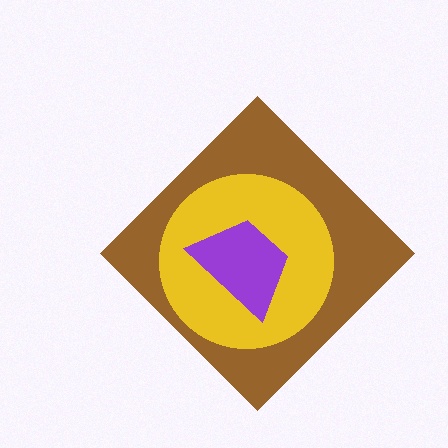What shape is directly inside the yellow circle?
The purple trapezoid.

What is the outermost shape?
The brown diamond.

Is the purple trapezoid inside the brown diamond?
Yes.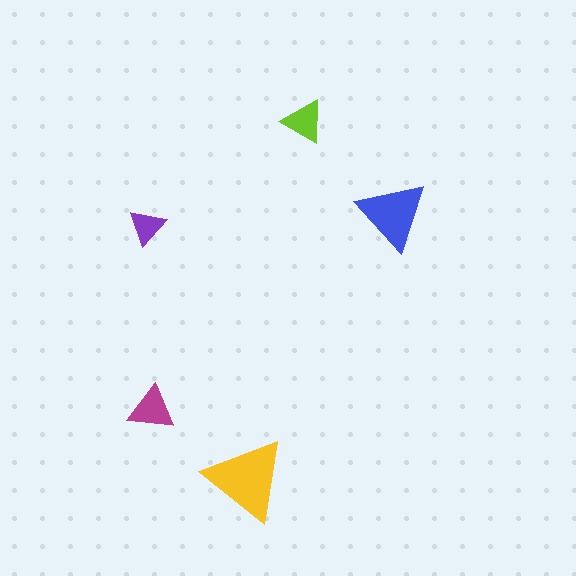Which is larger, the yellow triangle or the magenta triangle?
The yellow one.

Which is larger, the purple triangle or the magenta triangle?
The magenta one.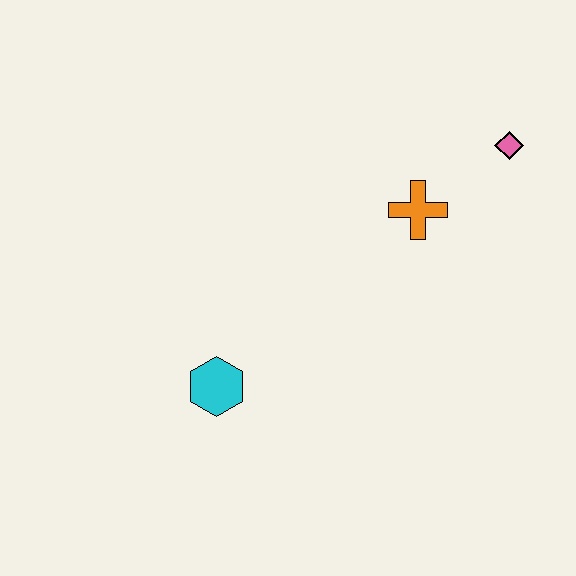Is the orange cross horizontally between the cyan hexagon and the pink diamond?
Yes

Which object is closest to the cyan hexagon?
The orange cross is closest to the cyan hexagon.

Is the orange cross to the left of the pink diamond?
Yes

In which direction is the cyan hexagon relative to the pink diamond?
The cyan hexagon is to the left of the pink diamond.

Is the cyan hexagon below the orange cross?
Yes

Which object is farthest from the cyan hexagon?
The pink diamond is farthest from the cyan hexagon.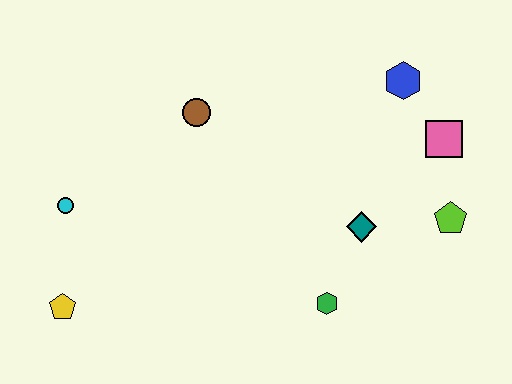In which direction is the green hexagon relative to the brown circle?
The green hexagon is below the brown circle.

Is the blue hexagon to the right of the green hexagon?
Yes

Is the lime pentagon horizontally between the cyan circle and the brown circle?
No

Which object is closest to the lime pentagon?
The pink square is closest to the lime pentagon.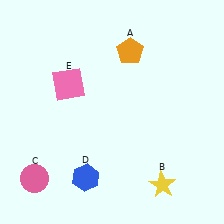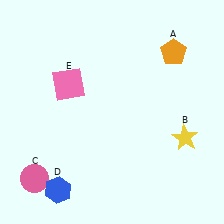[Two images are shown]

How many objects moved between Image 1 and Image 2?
3 objects moved between the two images.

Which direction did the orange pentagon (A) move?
The orange pentagon (A) moved right.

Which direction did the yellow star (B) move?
The yellow star (B) moved up.